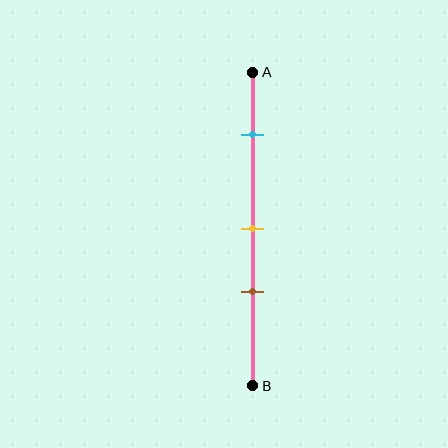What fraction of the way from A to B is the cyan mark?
The cyan mark is approximately 20% (0.2) of the way from A to B.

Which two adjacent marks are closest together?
The yellow and brown marks are the closest adjacent pair.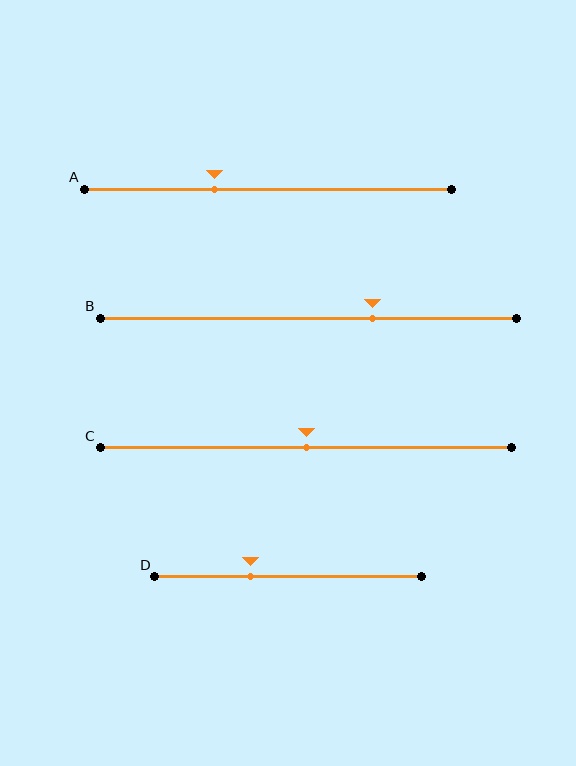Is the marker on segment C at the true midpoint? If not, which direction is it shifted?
Yes, the marker on segment C is at the true midpoint.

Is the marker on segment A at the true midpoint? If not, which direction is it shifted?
No, the marker on segment A is shifted to the left by about 14% of the segment length.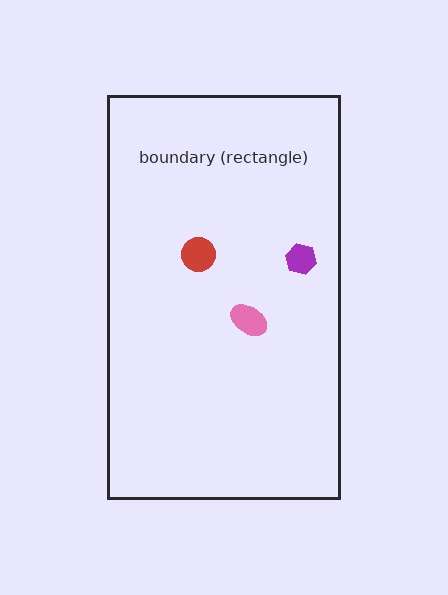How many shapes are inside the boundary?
3 inside, 0 outside.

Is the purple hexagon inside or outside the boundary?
Inside.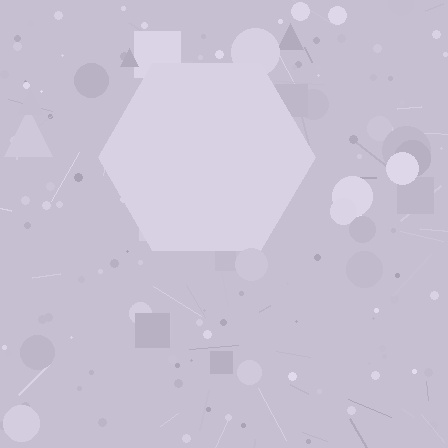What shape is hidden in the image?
A hexagon is hidden in the image.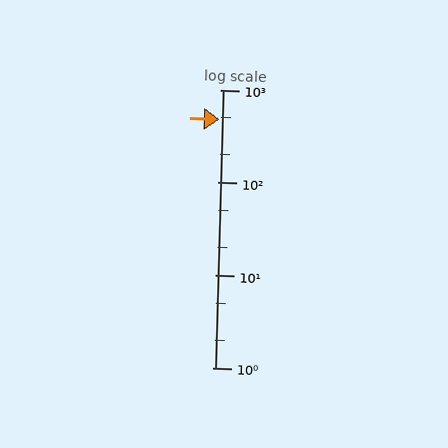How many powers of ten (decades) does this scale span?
The scale spans 3 decades, from 1 to 1000.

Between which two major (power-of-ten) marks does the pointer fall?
The pointer is between 100 and 1000.